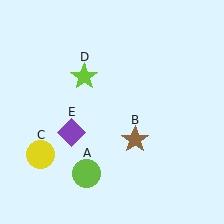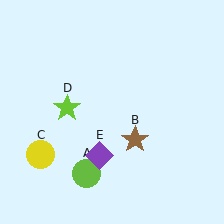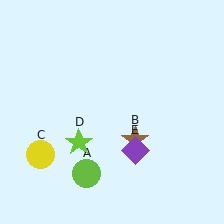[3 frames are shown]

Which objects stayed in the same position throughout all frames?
Lime circle (object A) and brown star (object B) and yellow circle (object C) remained stationary.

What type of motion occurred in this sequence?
The lime star (object D), purple diamond (object E) rotated counterclockwise around the center of the scene.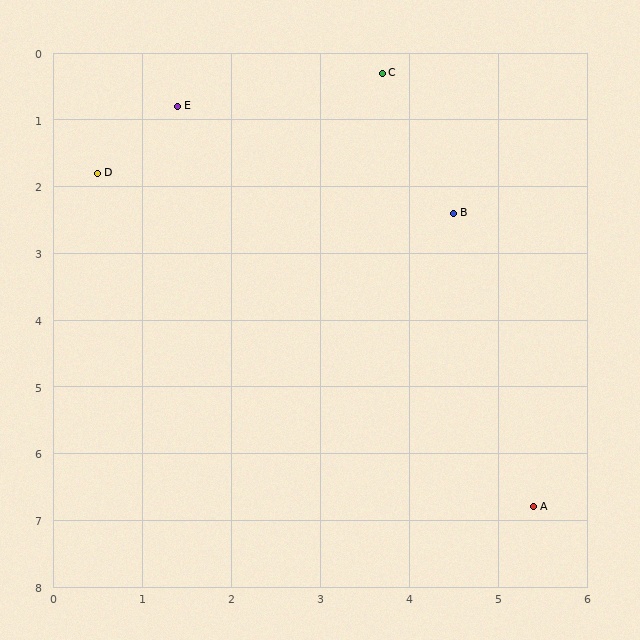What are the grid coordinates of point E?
Point E is at approximately (1.4, 0.8).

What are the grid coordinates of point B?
Point B is at approximately (4.5, 2.4).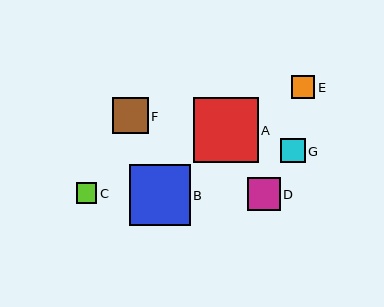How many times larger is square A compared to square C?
Square A is approximately 3.1 times the size of square C.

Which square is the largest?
Square A is the largest with a size of approximately 65 pixels.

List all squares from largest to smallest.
From largest to smallest: A, B, F, D, G, E, C.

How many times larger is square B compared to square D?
Square B is approximately 1.9 times the size of square D.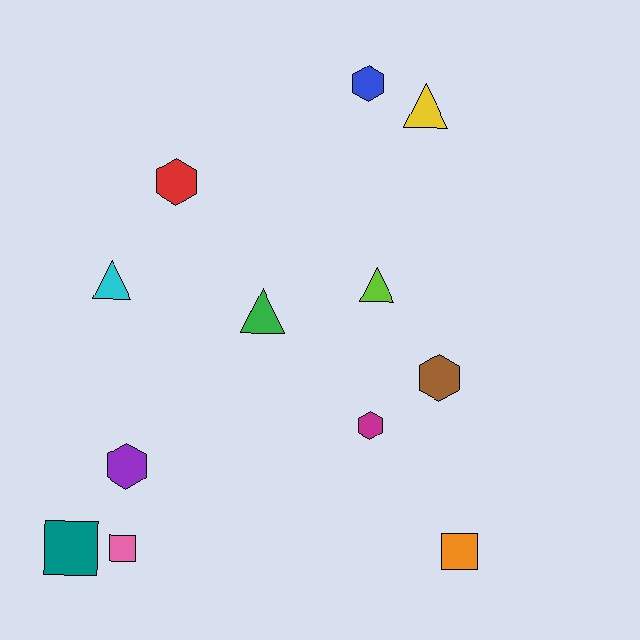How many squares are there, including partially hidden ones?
There are 3 squares.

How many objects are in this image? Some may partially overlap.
There are 12 objects.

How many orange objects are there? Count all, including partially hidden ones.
There is 1 orange object.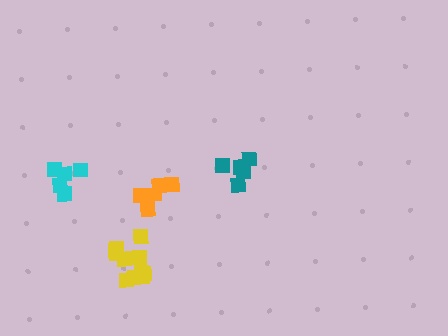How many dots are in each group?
Group 1: 5 dots, Group 2: 5 dots, Group 3: 11 dots, Group 4: 5 dots (26 total).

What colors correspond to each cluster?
The clusters are colored: teal, cyan, yellow, orange.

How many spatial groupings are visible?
There are 4 spatial groupings.